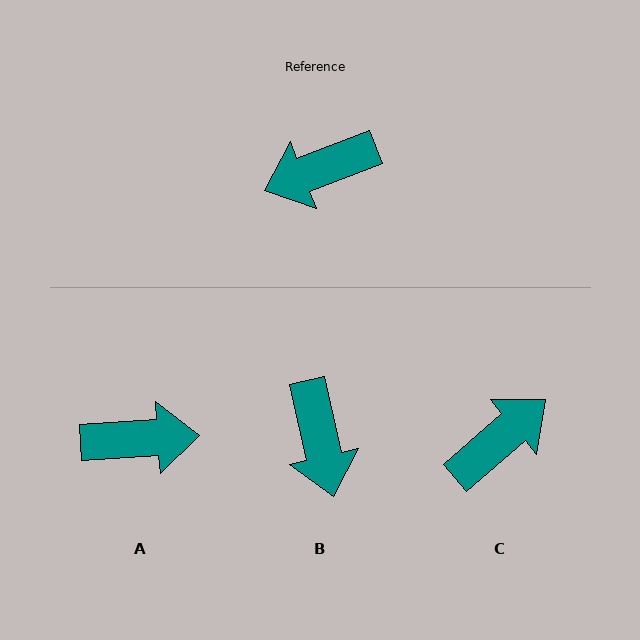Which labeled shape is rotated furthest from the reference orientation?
A, about 162 degrees away.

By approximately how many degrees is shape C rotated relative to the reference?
Approximately 161 degrees clockwise.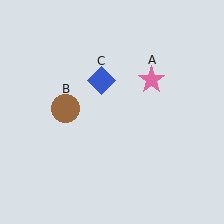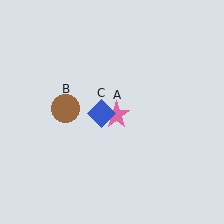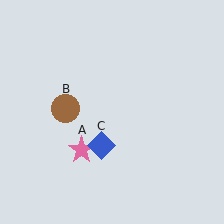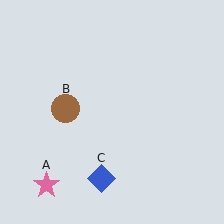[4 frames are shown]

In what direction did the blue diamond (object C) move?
The blue diamond (object C) moved down.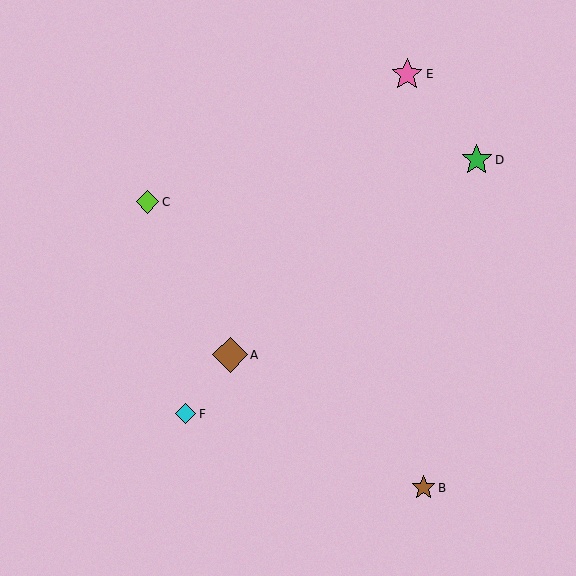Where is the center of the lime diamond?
The center of the lime diamond is at (147, 202).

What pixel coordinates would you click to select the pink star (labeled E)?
Click at (407, 74) to select the pink star E.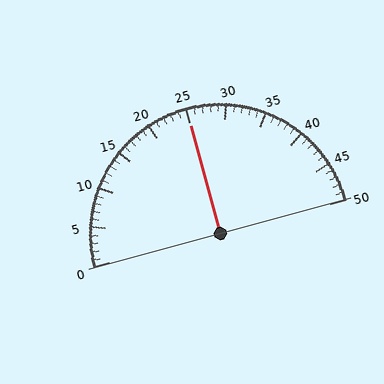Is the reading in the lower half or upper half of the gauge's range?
The reading is in the upper half of the range (0 to 50).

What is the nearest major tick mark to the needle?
The nearest major tick mark is 25.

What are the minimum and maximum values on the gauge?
The gauge ranges from 0 to 50.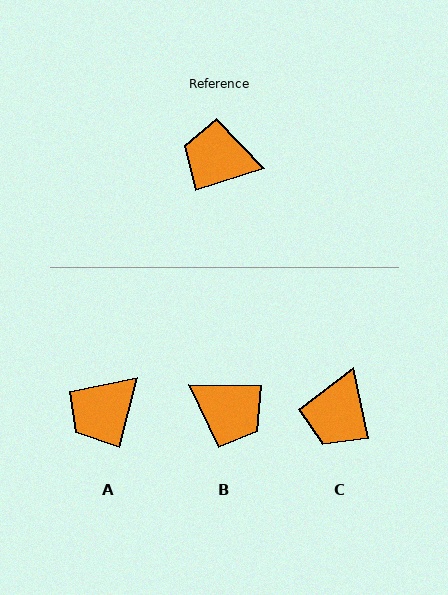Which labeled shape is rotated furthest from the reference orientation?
B, about 162 degrees away.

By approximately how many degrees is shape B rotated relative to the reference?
Approximately 162 degrees counter-clockwise.